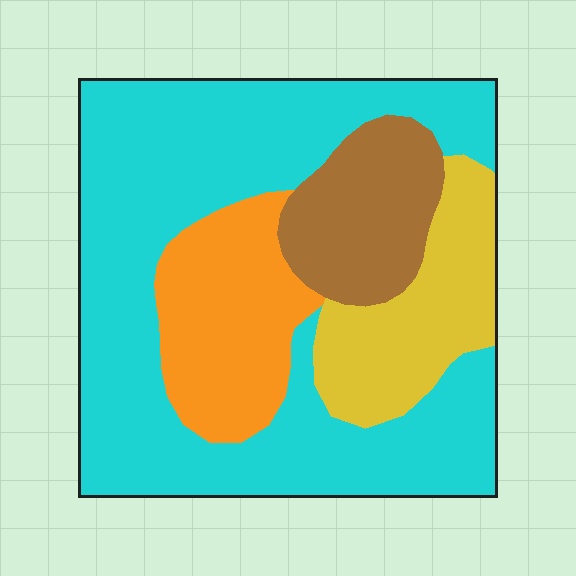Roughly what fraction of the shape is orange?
Orange takes up about one sixth (1/6) of the shape.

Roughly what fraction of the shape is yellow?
Yellow takes up about one sixth (1/6) of the shape.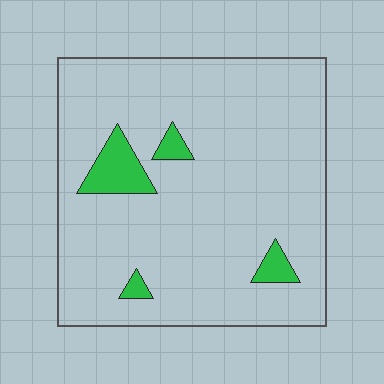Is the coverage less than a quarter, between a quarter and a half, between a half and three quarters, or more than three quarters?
Less than a quarter.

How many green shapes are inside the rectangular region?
4.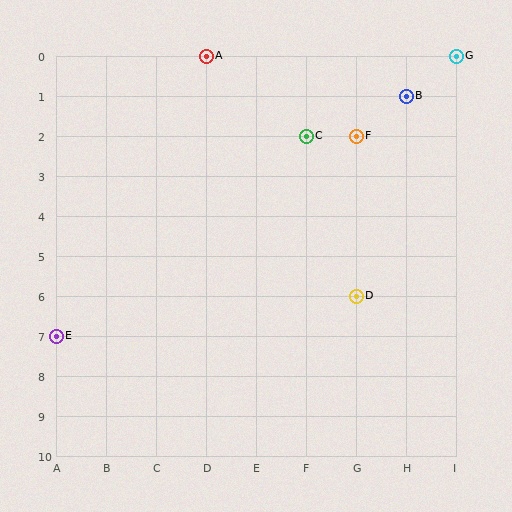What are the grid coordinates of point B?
Point B is at grid coordinates (H, 1).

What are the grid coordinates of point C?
Point C is at grid coordinates (F, 2).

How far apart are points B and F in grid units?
Points B and F are 1 column and 1 row apart (about 1.4 grid units diagonally).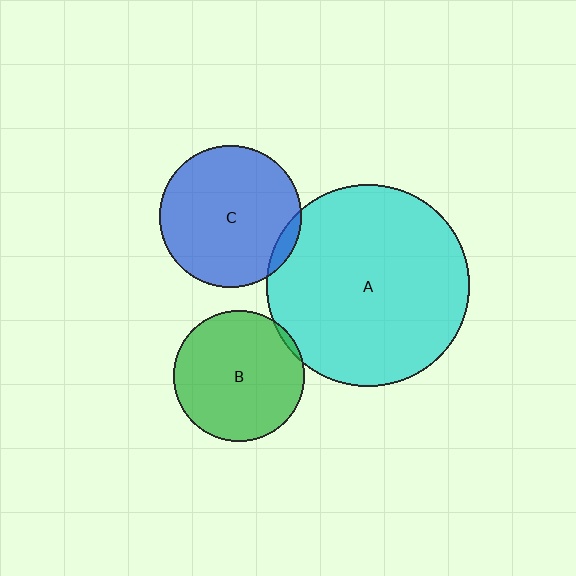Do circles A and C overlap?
Yes.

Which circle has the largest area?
Circle A (cyan).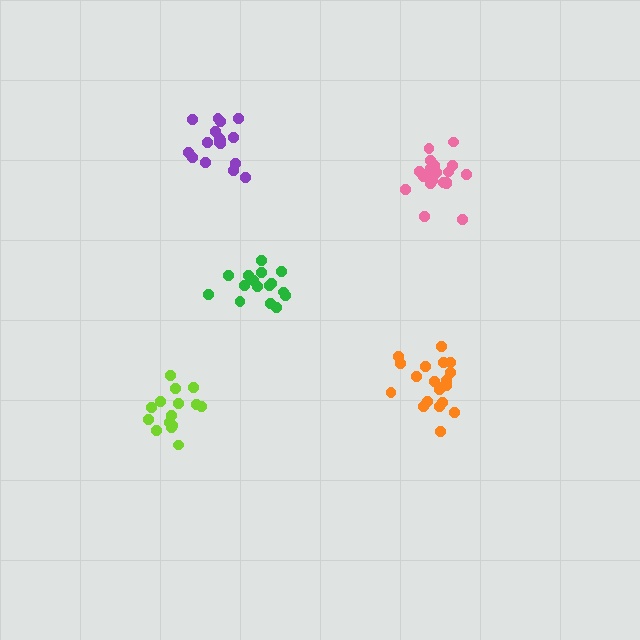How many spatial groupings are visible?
There are 5 spatial groupings.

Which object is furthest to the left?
The lime cluster is leftmost.